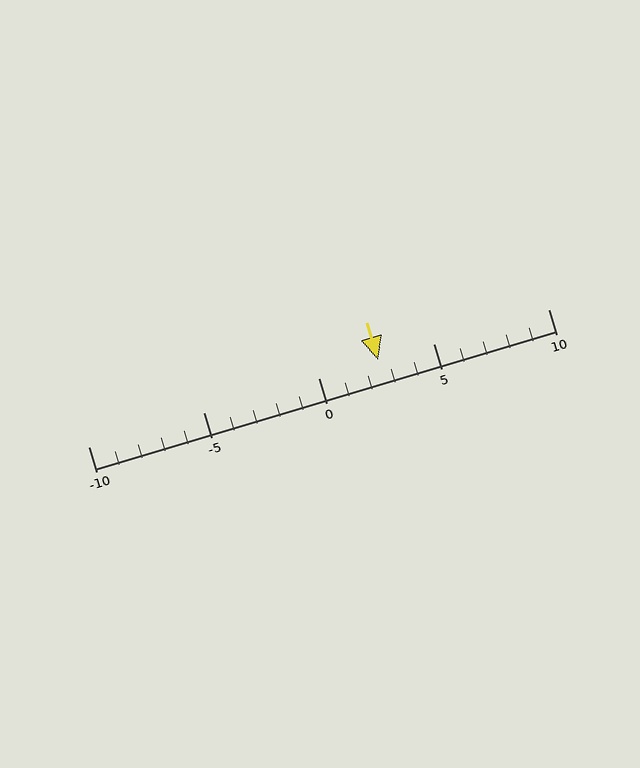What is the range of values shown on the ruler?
The ruler shows values from -10 to 10.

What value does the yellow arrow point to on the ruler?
The yellow arrow points to approximately 3.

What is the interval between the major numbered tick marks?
The major tick marks are spaced 5 units apart.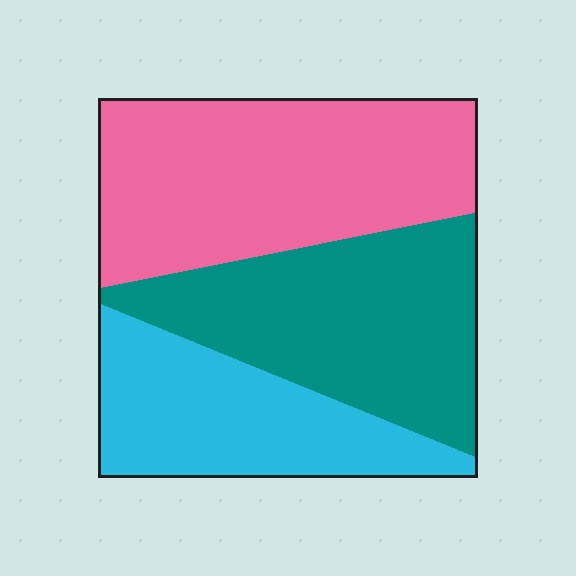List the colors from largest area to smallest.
From largest to smallest: pink, teal, cyan.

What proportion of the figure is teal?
Teal takes up about one third (1/3) of the figure.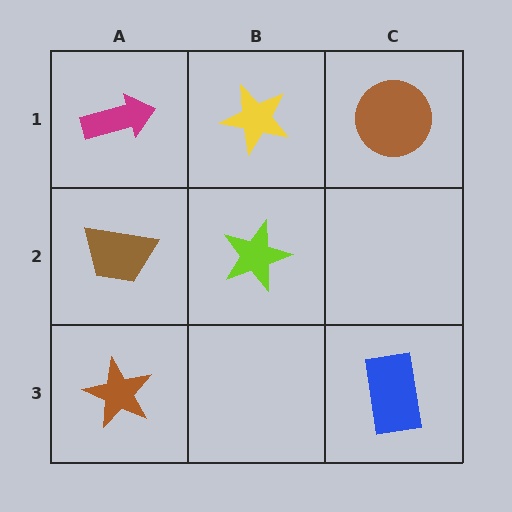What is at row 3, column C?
A blue rectangle.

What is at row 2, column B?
A lime star.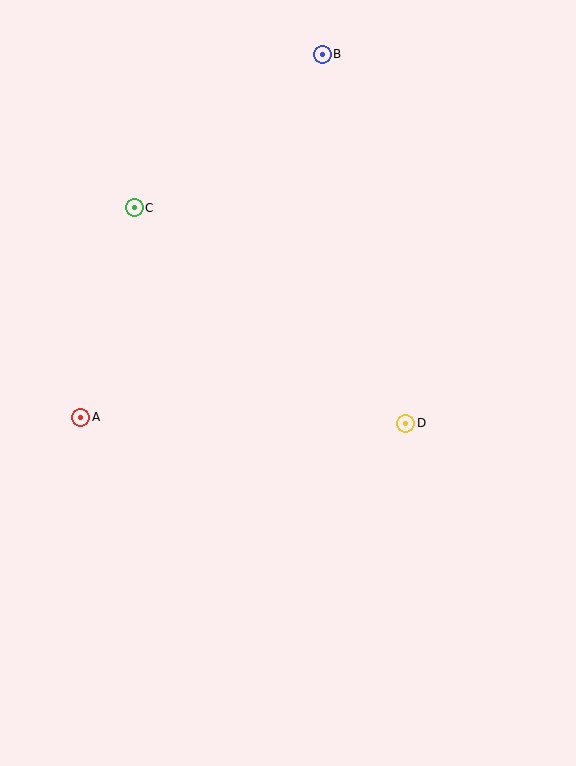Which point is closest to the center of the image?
Point D at (406, 423) is closest to the center.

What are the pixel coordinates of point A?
Point A is at (81, 417).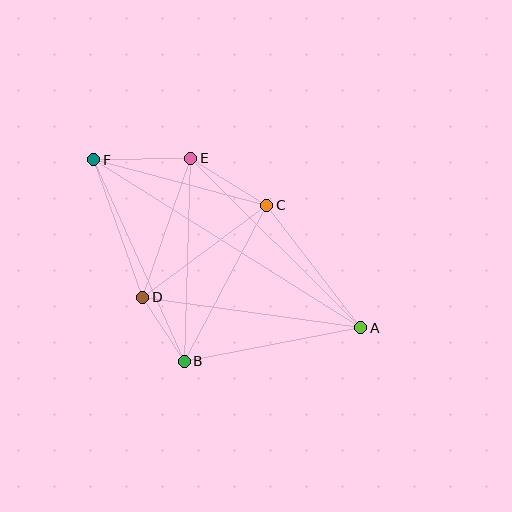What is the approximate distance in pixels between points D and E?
The distance between D and E is approximately 147 pixels.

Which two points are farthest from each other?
Points A and F are farthest from each other.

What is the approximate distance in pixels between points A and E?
The distance between A and E is approximately 240 pixels.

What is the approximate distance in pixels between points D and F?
The distance between D and F is approximately 146 pixels.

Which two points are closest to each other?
Points B and D are closest to each other.